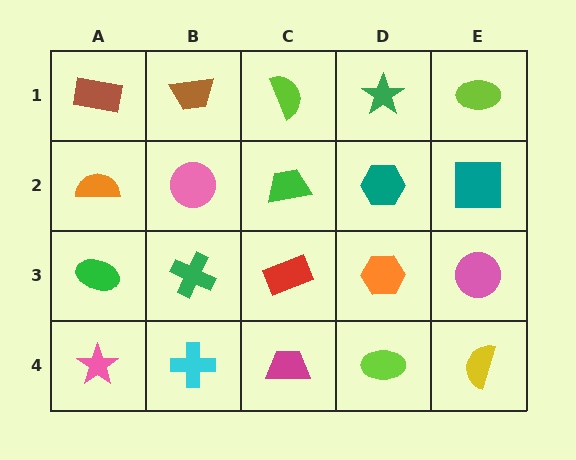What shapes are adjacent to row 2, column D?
A green star (row 1, column D), an orange hexagon (row 3, column D), a green trapezoid (row 2, column C), a teal square (row 2, column E).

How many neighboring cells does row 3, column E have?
3.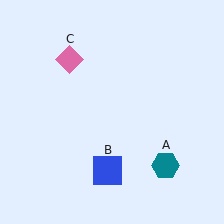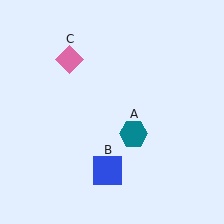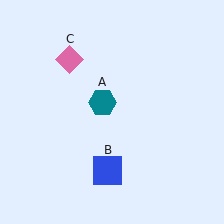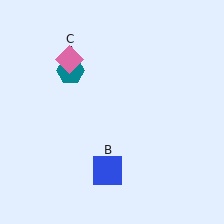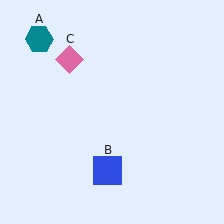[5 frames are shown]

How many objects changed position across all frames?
1 object changed position: teal hexagon (object A).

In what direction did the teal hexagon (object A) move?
The teal hexagon (object A) moved up and to the left.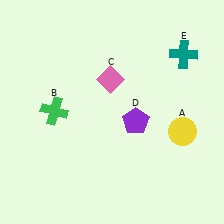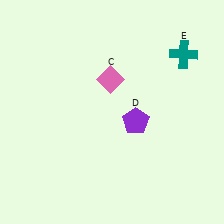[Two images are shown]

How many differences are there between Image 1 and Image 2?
There are 2 differences between the two images.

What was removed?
The green cross (B), the yellow circle (A) were removed in Image 2.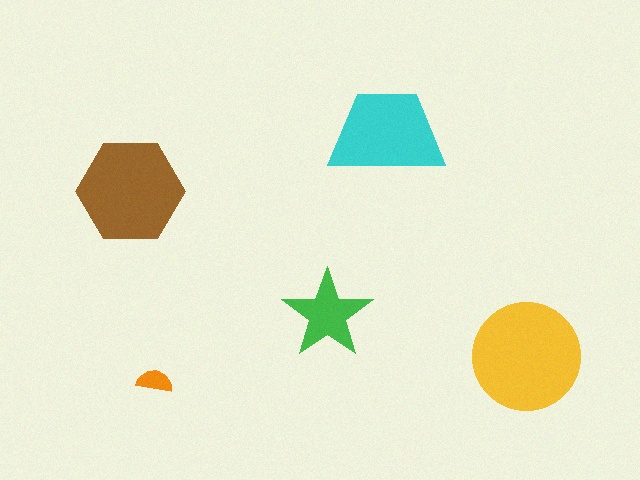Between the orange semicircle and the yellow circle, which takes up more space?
The yellow circle.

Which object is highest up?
The cyan trapezoid is topmost.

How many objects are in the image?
There are 5 objects in the image.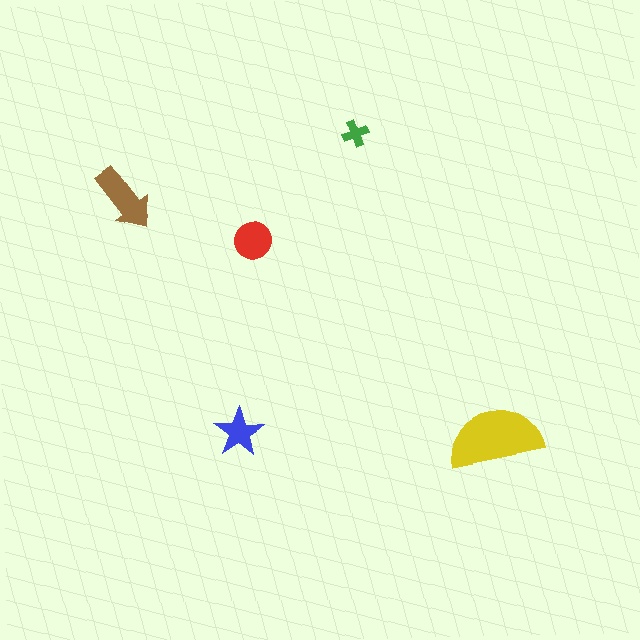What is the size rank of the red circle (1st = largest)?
3rd.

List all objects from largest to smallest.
The yellow semicircle, the brown arrow, the red circle, the blue star, the green cross.